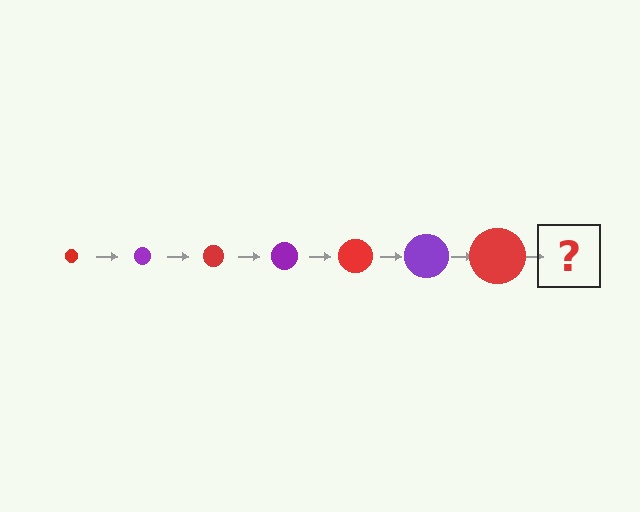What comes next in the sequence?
The next element should be a purple circle, larger than the previous one.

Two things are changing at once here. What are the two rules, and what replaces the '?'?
The two rules are that the circle grows larger each step and the color cycles through red and purple. The '?' should be a purple circle, larger than the previous one.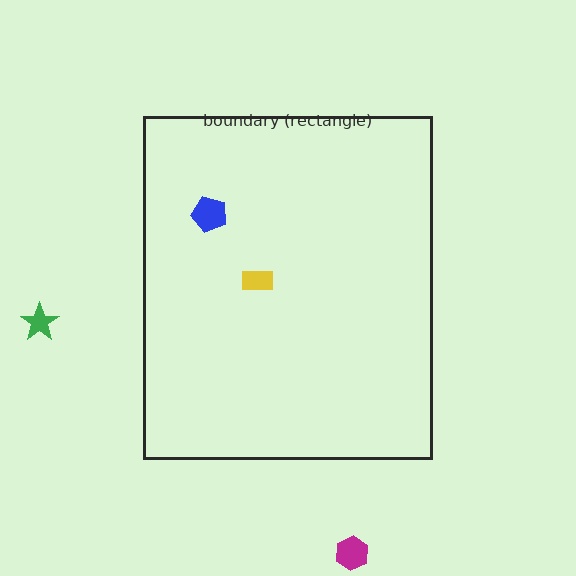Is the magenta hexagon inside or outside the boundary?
Outside.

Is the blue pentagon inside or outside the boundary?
Inside.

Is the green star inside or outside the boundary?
Outside.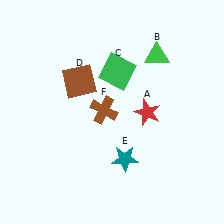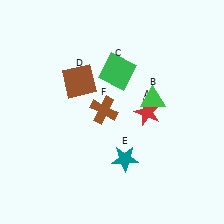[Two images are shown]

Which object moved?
The green triangle (B) moved down.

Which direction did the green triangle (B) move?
The green triangle (B) moved down.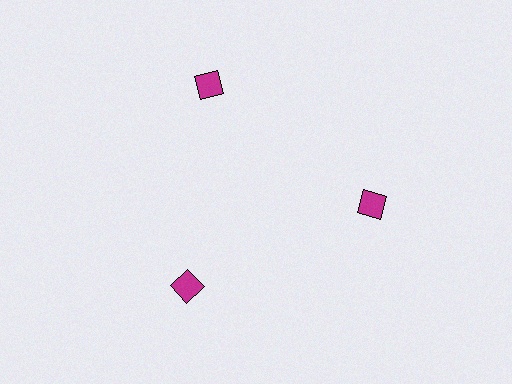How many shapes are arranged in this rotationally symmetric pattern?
There are 3 shapes, arranged in 3 groups of 1.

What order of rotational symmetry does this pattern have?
This pattern has 3-fold rotational symmetry.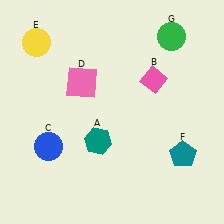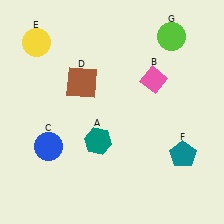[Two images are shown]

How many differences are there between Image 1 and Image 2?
There are 2 differences between the two images.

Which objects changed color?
D changed from pink to brown. G changed from green to lime.